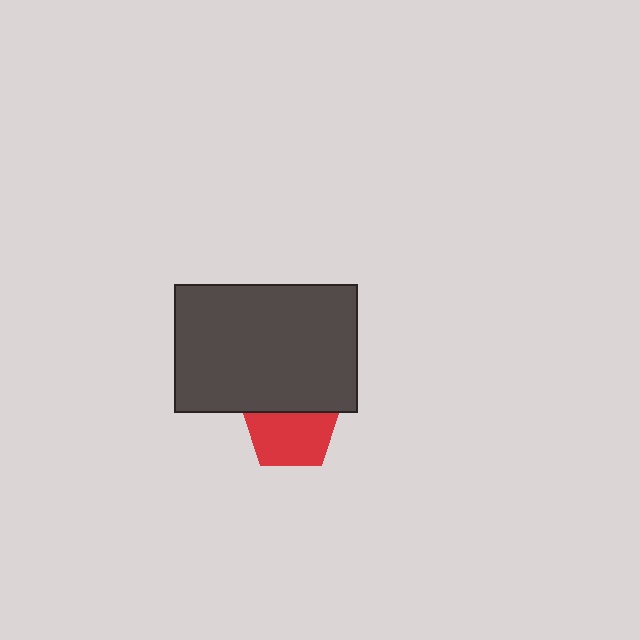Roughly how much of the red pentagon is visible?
About half of it is visible (roughly 63%).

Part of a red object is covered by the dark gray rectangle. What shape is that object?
It is a pentagon.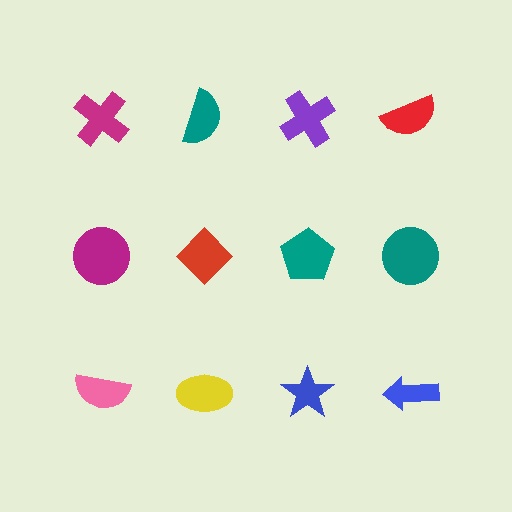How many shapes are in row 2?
4 shapes.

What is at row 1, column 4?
A red semicircle.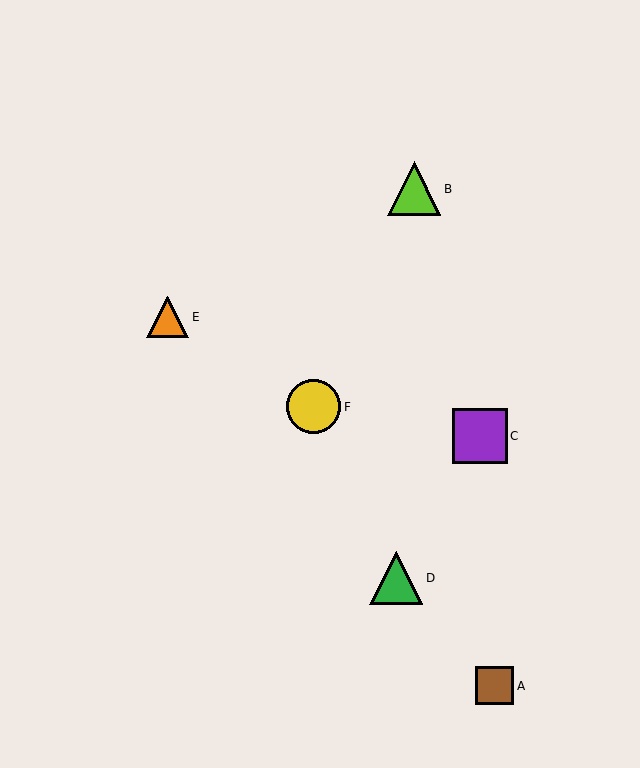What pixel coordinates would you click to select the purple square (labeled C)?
Click at (480, 436) to select the purple square C.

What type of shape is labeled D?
Shape D is a green triangle.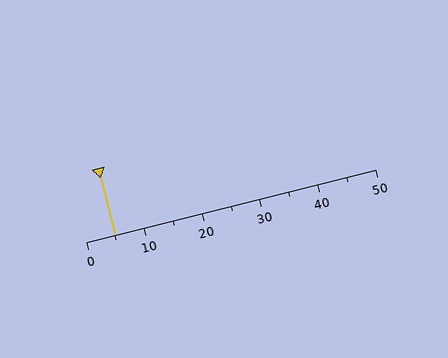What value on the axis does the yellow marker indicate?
The marker indicates approximately 5.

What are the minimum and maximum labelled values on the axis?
The axis runs from 0 to 50.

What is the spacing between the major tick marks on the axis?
The major ticks are spaced 10 apart.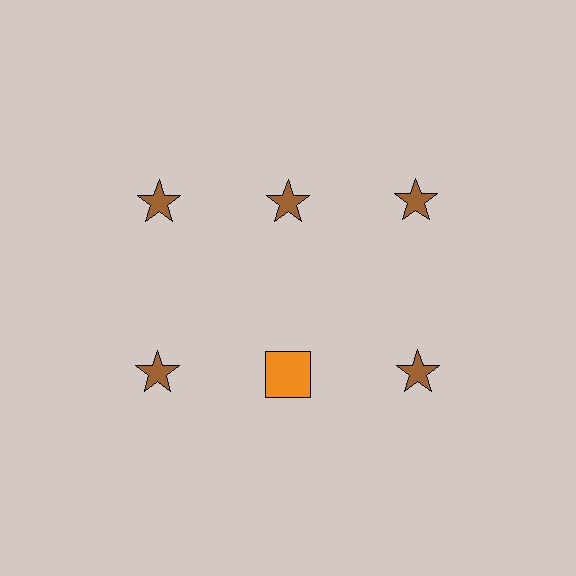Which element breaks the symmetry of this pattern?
The orange square in the second row, second from left column breaks the symmetry. All other shapes are brown stars.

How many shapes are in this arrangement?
There are 6 shapes arranged in a grid pattern.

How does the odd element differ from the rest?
It differs in both color (orange instead of brown) and shape (square instead of star).